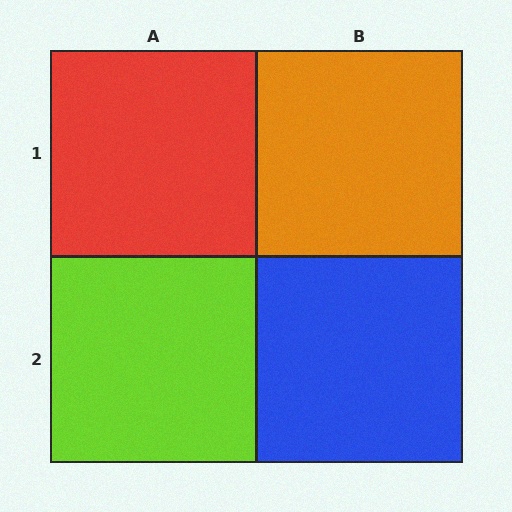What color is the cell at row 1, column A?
Red.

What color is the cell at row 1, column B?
Orange.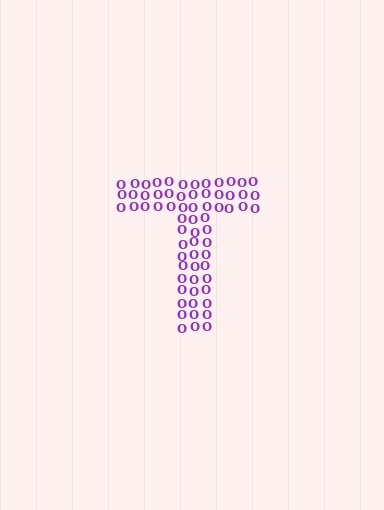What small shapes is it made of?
It is made of small letter O's.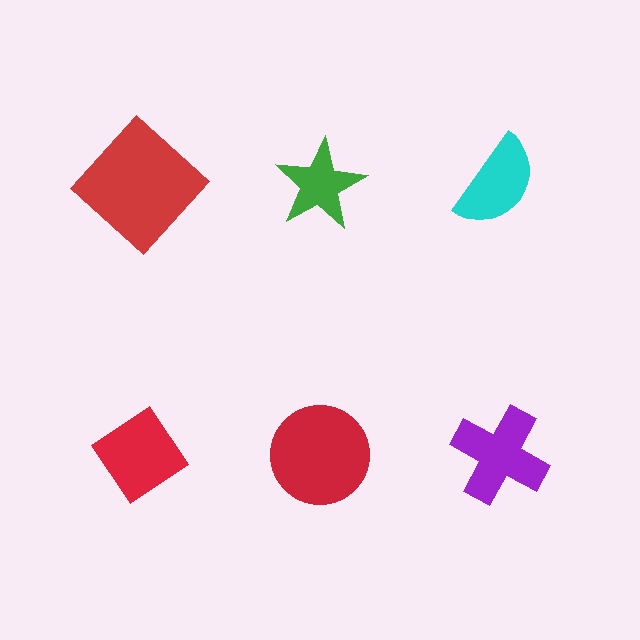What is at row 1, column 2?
A green star.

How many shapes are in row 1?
3 shapes.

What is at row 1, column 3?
A cyan semicircle.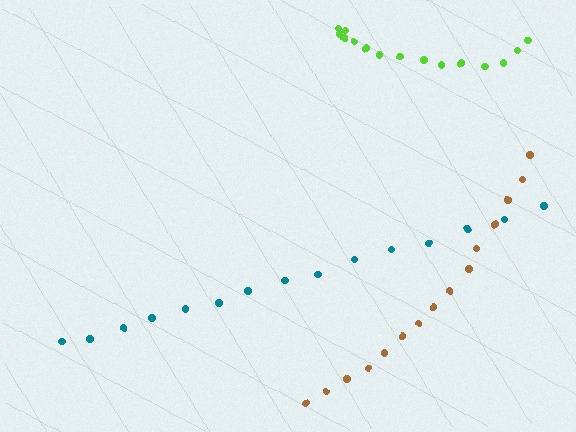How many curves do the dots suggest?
There are 3 distinct paths.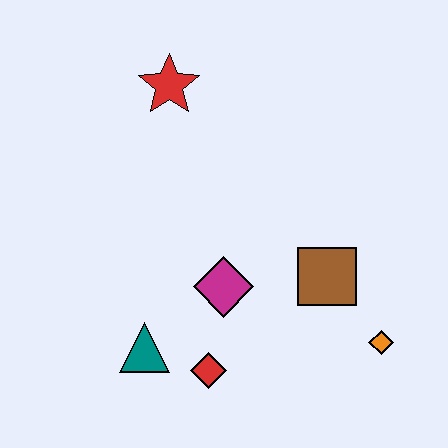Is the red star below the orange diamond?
No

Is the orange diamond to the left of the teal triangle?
No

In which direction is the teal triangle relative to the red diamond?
The teal triangle is to the left of the red diamond.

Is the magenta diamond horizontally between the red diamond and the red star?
No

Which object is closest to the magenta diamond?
The red diamond is closest to the magenta diamond.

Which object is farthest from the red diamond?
The red star is farthest from the red diamond.